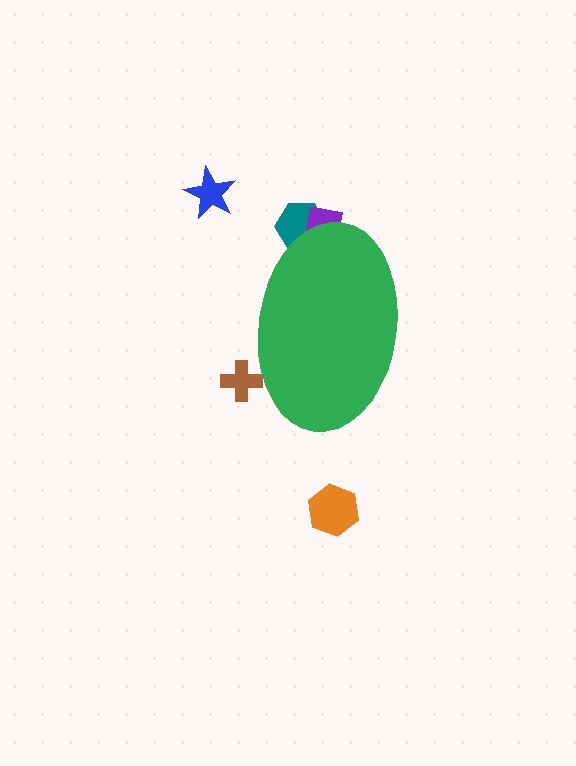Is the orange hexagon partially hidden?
No, the orange hexagon is fully visible.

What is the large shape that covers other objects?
A green ellipse.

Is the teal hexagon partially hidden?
Yes, the teal hexagon is partially hidden behind the green ellipse.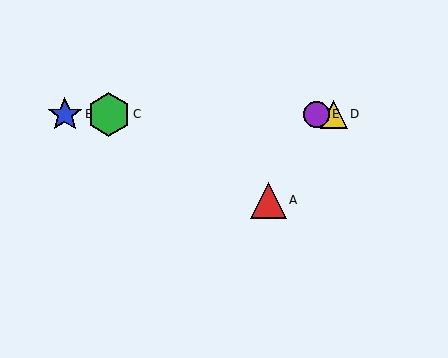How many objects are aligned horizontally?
4 objects (B, C, D, E) are aligned horizontally.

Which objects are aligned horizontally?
Objects B, C, D, E are aligned horizontally.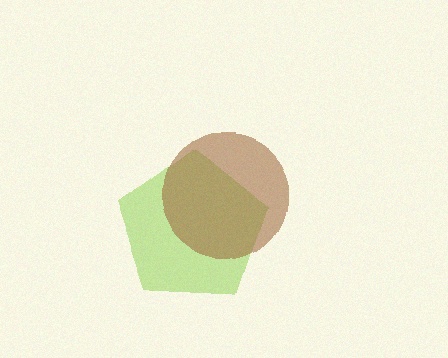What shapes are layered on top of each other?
The layered shapes are: a lime pentagon, a brown circle.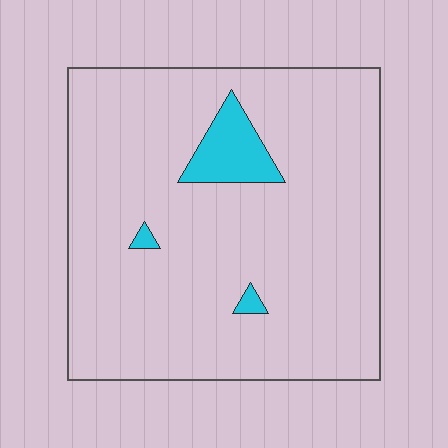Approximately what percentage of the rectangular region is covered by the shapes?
Approximately 5%.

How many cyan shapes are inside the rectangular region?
3.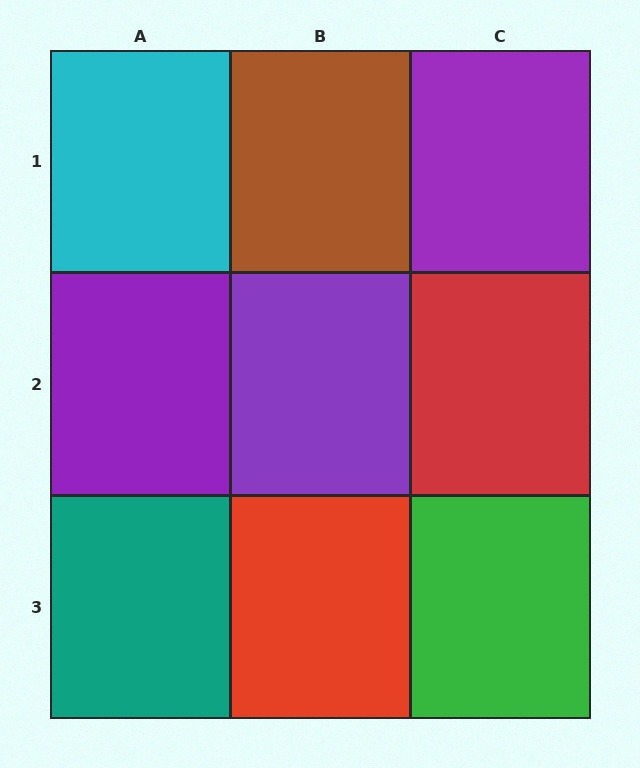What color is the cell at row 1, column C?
Purple.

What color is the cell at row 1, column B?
Brown.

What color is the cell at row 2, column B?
Purple.